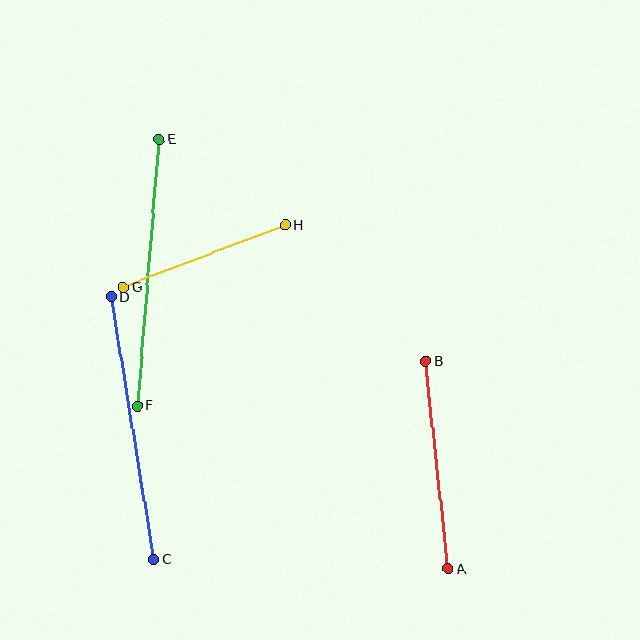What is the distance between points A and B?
The distance is approximately 209 pixels.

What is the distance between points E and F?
The distance is approximately 267 pixels.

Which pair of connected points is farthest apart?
Points E and F are farthest apart.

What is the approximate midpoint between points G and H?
The midpoint is at approximately (204, 256) pixels.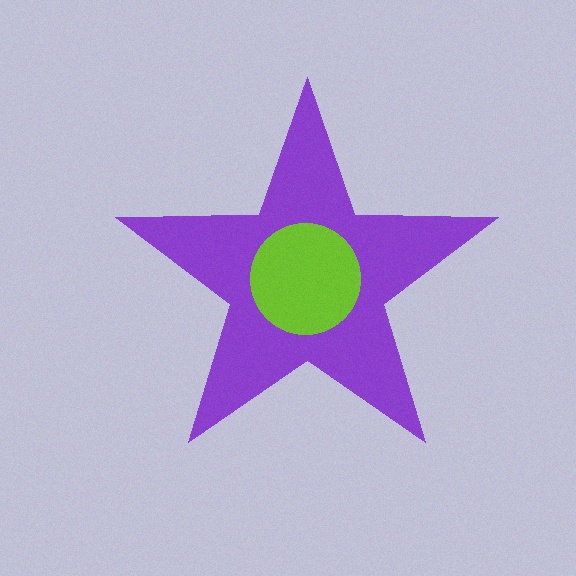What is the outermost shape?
The purple star.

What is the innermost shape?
The lime circle.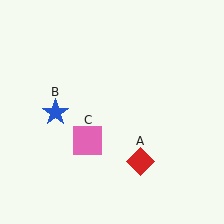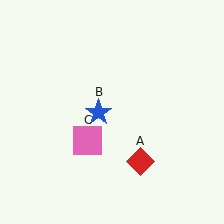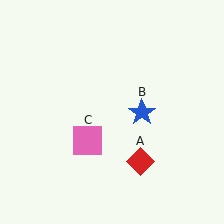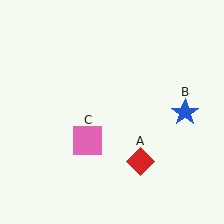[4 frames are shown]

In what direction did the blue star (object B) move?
The blue star (object B) moved right.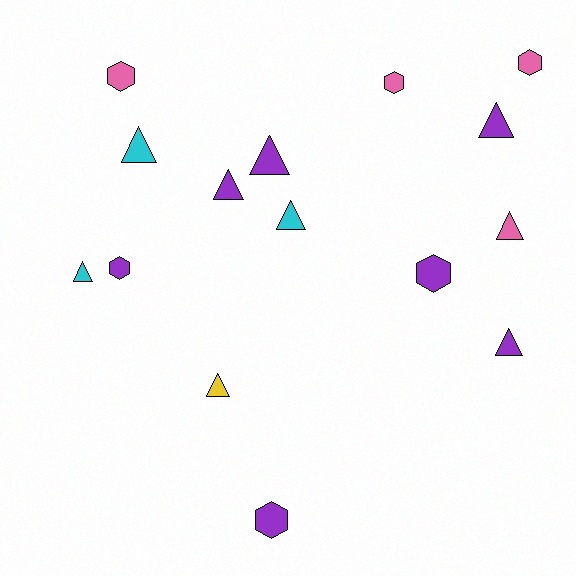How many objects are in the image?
There are 15 objects.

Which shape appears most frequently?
Triangle, with 9 objects.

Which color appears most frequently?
Purple, with 7 objects.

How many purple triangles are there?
There are 4 purple triangles.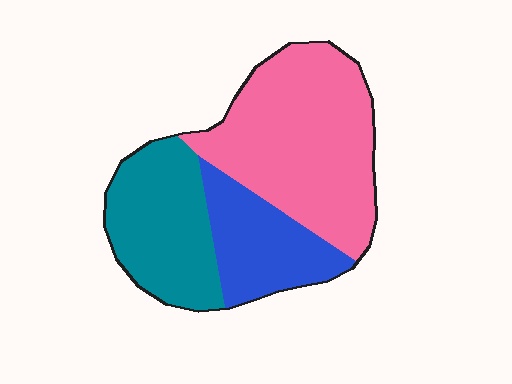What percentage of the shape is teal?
Teal covers 29% of the shape.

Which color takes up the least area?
Blue, at roughly 20%.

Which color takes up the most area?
Pink, at roughly 50%.